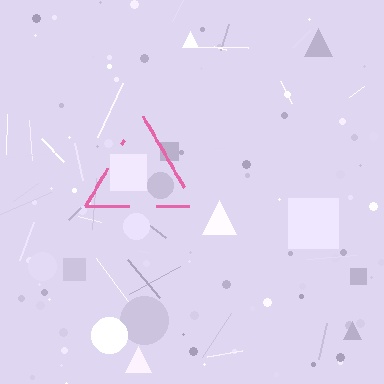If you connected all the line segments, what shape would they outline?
They would outline a triangle.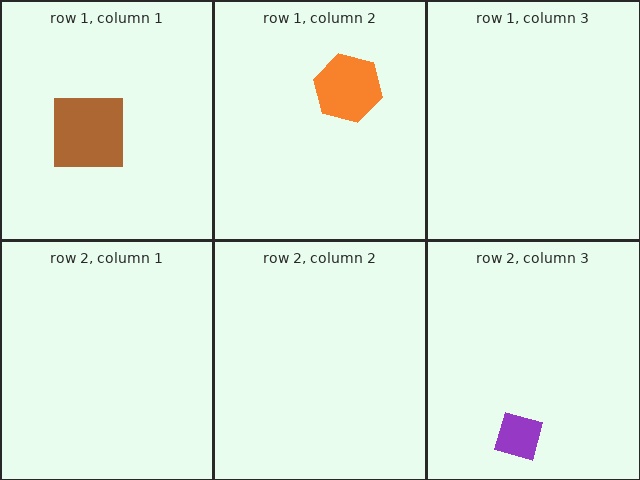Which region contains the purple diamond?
The row 2, column 3 region.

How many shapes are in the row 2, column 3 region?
1.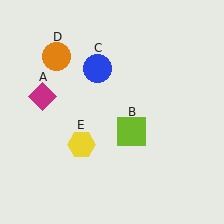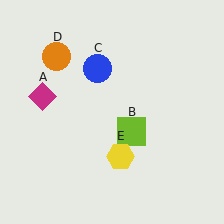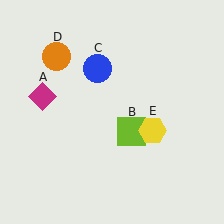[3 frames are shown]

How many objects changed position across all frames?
1 object changed position: yellow hexagon (object E).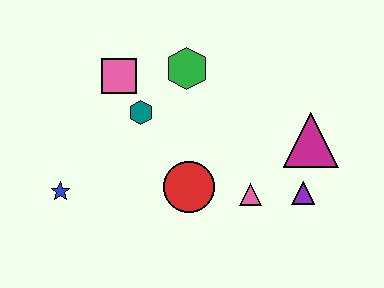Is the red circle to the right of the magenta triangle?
No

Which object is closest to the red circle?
The pink triangle is closest to the red circle.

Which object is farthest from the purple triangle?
The blue star is farthest from the purple triangle.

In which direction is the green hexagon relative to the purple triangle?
The green hexagon is above the purple triangle.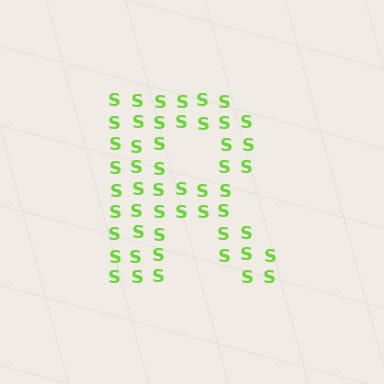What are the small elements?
The small elements are letter S's.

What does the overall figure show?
The overall figure shows the letter R.